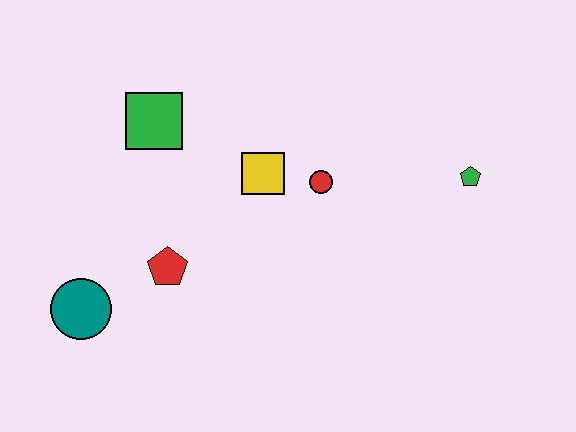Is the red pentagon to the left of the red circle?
Yes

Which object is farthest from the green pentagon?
The teal circle is farthest from the green pentagon.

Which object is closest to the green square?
The yellow square is closest to the green square.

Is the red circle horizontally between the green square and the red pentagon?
No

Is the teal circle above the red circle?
No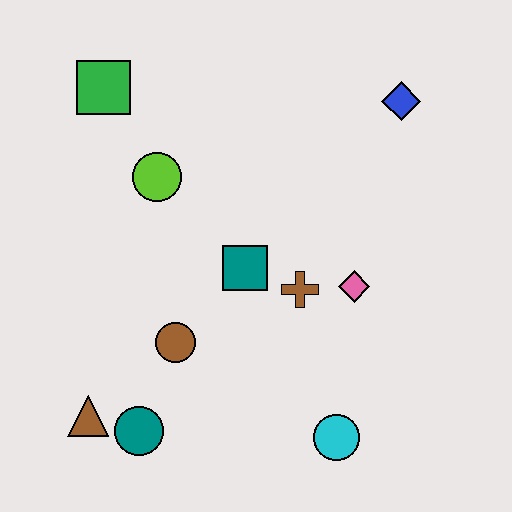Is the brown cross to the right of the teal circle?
Yes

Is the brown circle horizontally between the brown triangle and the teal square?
Yes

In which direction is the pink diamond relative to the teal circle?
The pink diamond is to the right of the teal circle.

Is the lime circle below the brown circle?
No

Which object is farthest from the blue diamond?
The brown triangle is farthest from the blue diamond.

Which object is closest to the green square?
The lime circle is closest to the green square.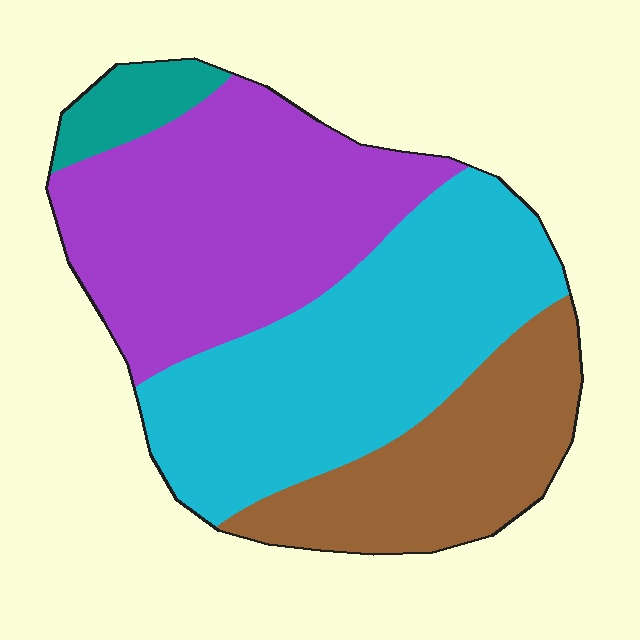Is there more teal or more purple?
Purple.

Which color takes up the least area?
Teal, at roughly 5%.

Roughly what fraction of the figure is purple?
Purple takes up between a quarter and a half of the figure.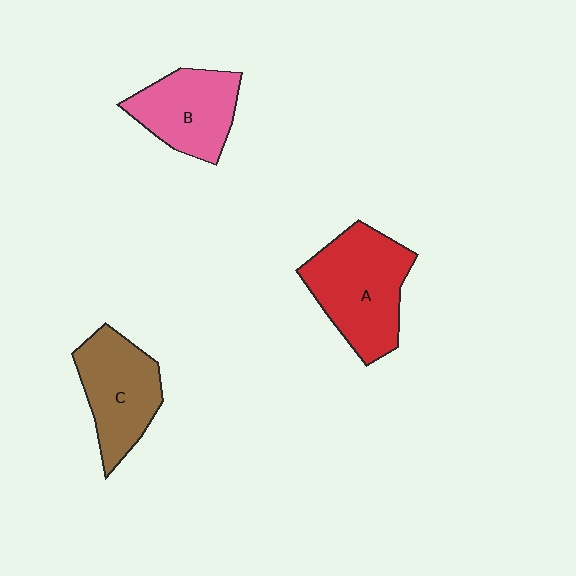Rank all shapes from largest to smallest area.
From largest to smallest: A (red), C (brown), B (pink).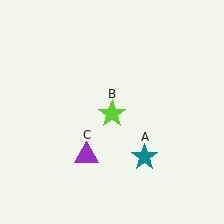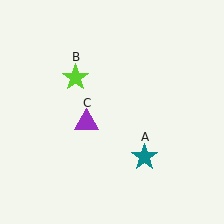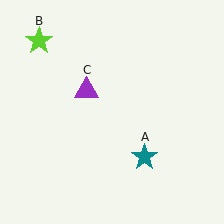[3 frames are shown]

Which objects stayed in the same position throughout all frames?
Teal star (object A) remained stationary.